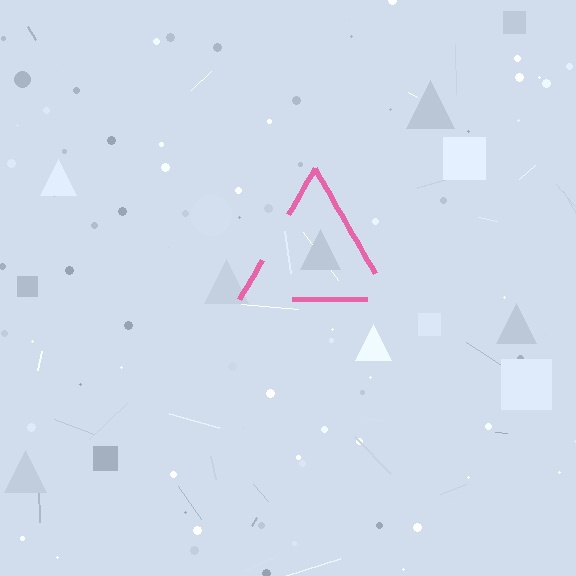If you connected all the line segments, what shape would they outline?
They would outline a triangle.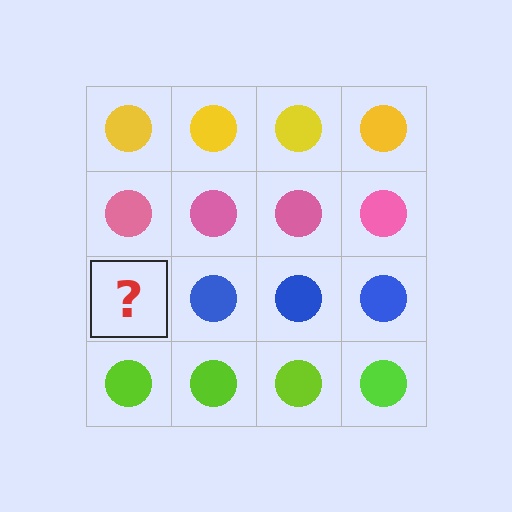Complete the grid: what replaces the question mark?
The question mark should be replaced with a blue circle.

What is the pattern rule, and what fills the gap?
The rule is that each row has a consistent color. The gap should be filled with a blue circle.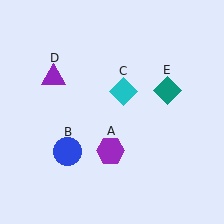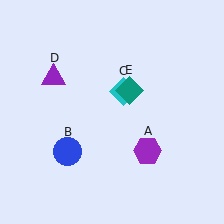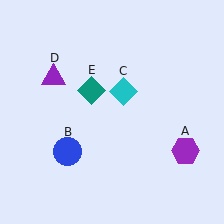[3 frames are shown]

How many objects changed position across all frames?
2 objects changed position: purple hexagon (object A), teal diamond (object E).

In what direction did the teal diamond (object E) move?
The teal diamond (object E) moved left.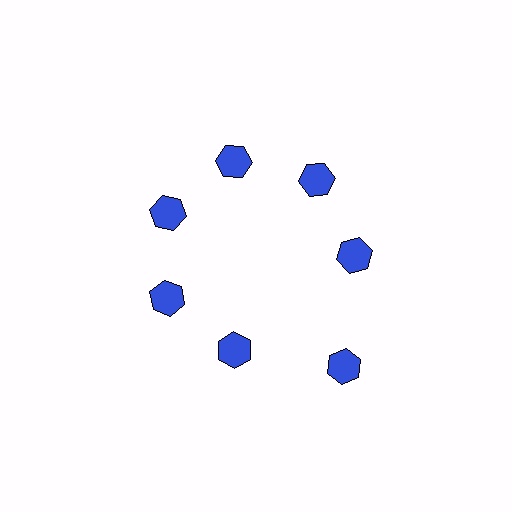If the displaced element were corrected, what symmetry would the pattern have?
It would have 7-fold rotational symmetry — the pattern would map onto itself every 51 degrees.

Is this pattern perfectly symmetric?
No. The 7 blue hexagons are arranged in a ring, but one element near the 5 o'clock position is pushed outward from the center, breaking the 7-fold rotational symmetry.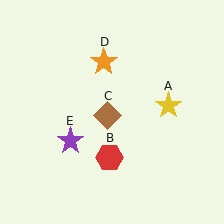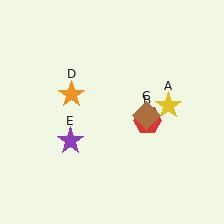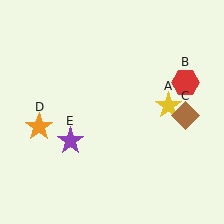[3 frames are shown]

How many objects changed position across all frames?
3 objects changed position: red hexagon (object B), brown diamond (object C), orange star (object D).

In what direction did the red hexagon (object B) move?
The red hexagon (object B) moved up and to the right.